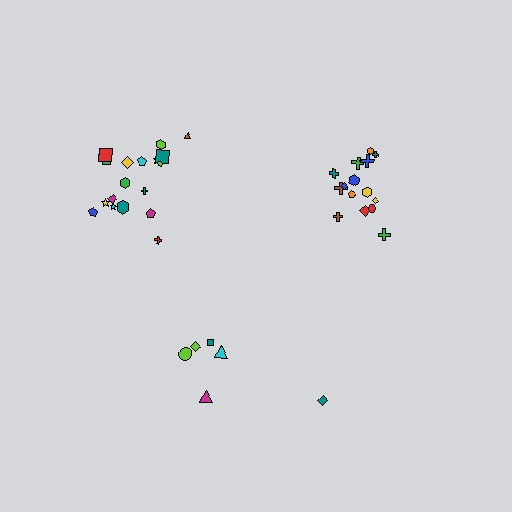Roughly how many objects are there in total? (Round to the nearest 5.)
Roughly 40 objects in total.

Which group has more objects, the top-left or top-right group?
The top-left group.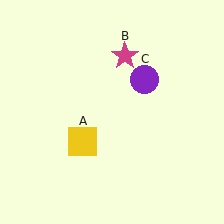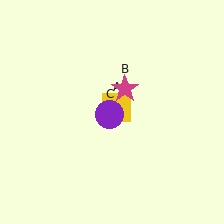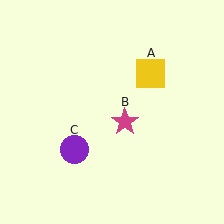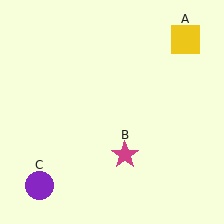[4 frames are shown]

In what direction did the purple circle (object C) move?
The purple circle (object C) moved down and to the left.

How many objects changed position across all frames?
3 objects changed position: yellow square (object A), magenta star (object B), purple circle (object C).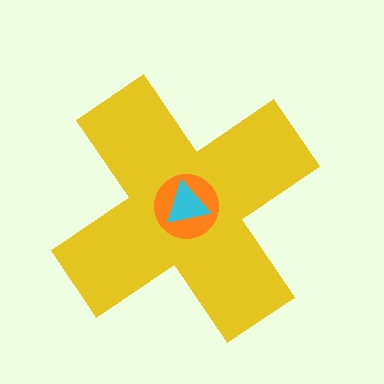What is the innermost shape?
The cyan triangle.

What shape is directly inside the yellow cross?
The orange circle.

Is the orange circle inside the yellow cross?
Yes.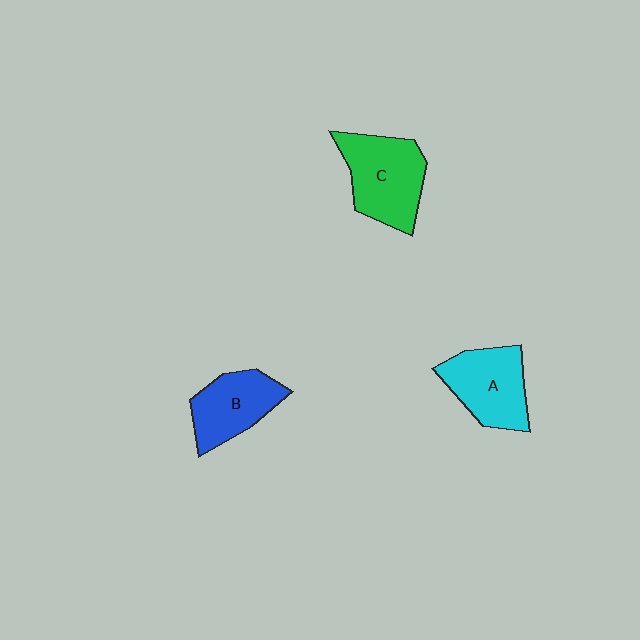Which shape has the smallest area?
Shape B (blue).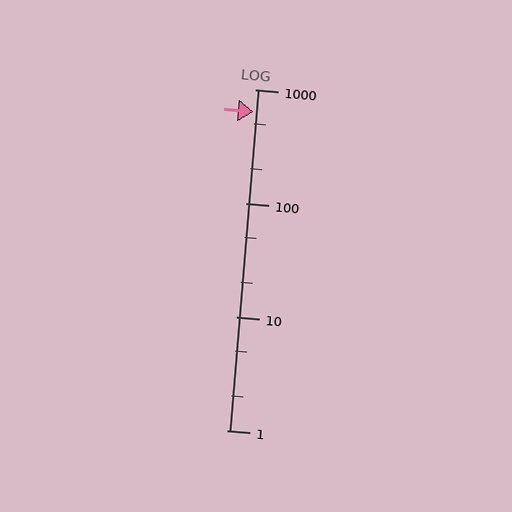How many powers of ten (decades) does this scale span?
The scale spans 3 decades, from 1 to 1000.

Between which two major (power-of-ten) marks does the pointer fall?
The pointer is between 100 and 1000.